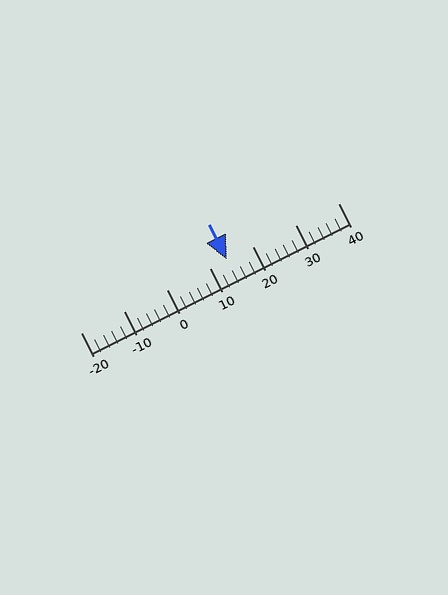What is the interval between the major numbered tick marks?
The major tick marks are spaced 10 units apart.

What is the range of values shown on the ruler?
The ruler shows values from -20 to 40.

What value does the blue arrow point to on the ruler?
The blue arrow points to approximately 14.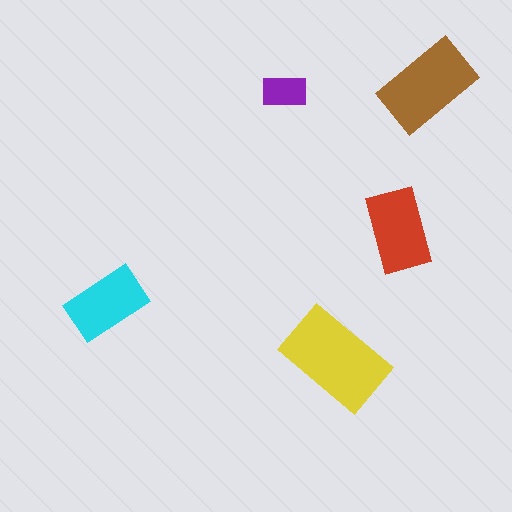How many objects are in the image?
There are 5 objects in the image.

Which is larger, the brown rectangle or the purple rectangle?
The brown one.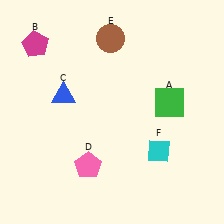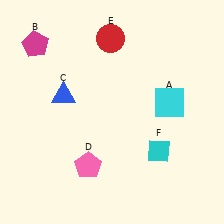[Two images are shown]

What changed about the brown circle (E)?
In Image 1, E is brown. In Image 2, it changed to red.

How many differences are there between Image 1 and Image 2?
There are 2 differences between the two images.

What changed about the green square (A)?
In Image 1, A is green. In Image 2, it changed to cyan.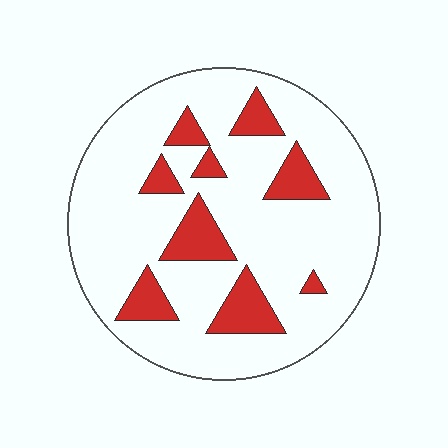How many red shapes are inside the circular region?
9.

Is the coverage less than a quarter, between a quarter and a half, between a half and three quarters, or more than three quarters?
Less than a quarter.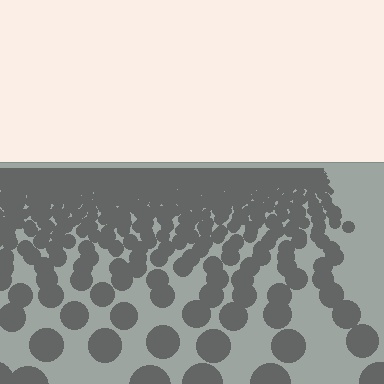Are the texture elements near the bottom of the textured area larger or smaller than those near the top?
Larger. Near the bottom, elements are closer to the viewer and appear at a bigger on-screen size.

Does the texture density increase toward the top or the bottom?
Density increases toward the top.